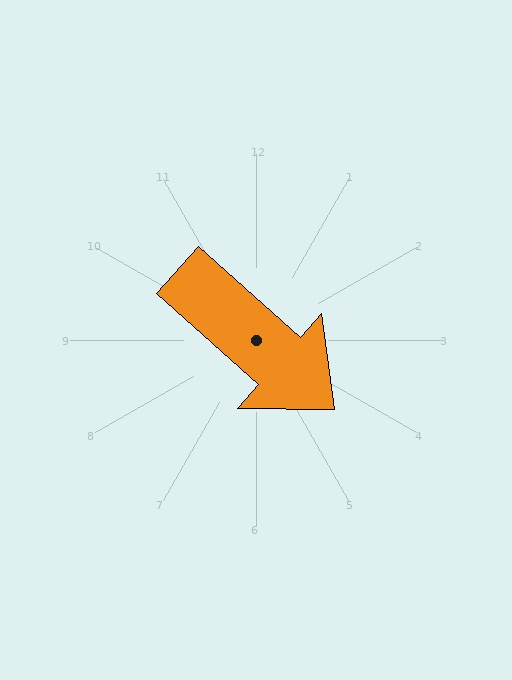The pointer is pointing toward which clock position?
Roughly 4 o'clock.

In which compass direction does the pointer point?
Southeast.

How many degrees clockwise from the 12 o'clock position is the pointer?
Approximately 132 degrees.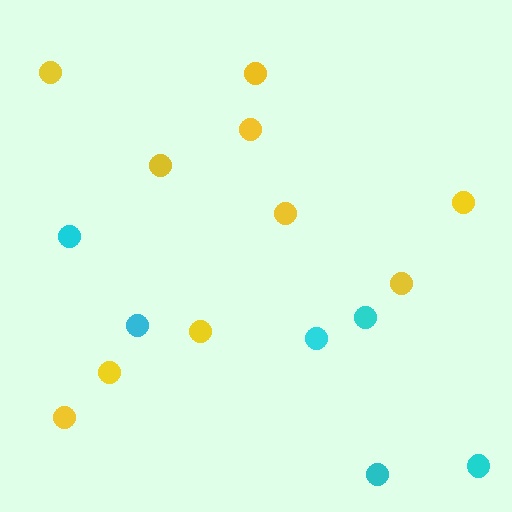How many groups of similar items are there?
There are 2 groups: one group of yellow circles (10) and one group of cyan circles (6).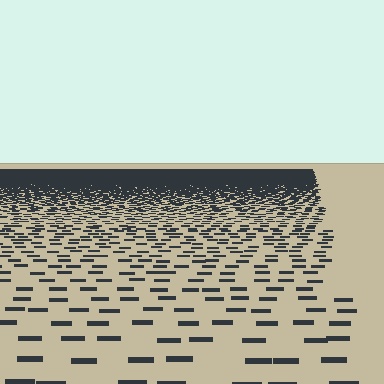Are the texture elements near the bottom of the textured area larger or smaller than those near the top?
Larger. Near the bottom, elements are closer to the viewer and appear at a bigger on-screen size.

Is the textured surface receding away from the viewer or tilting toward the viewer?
The surface is receding away from the viewer. Texture elements get smaller and denser toward the top.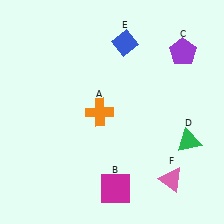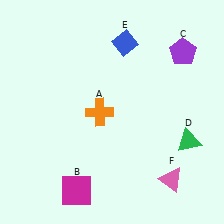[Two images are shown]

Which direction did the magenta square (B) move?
The magenta square (B) moved left.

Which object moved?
The magenta square (B) moved left.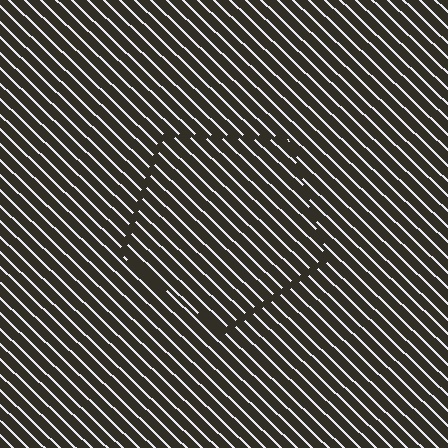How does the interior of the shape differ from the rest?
The interior of the shape contains the same grating, shifted by half a period — the contour is defined by the phase discontinuity where line-ends from the inner and outer gratings abut.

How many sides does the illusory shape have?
5 sides — the line-ends trace a pentagon.